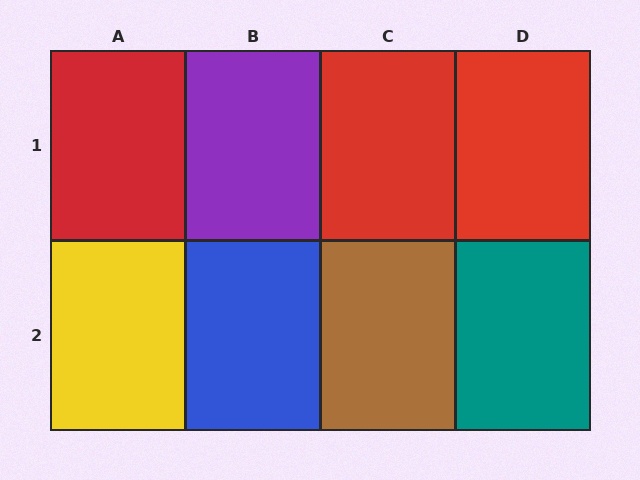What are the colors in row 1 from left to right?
Red, purple, red, red.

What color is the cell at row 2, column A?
Yellow.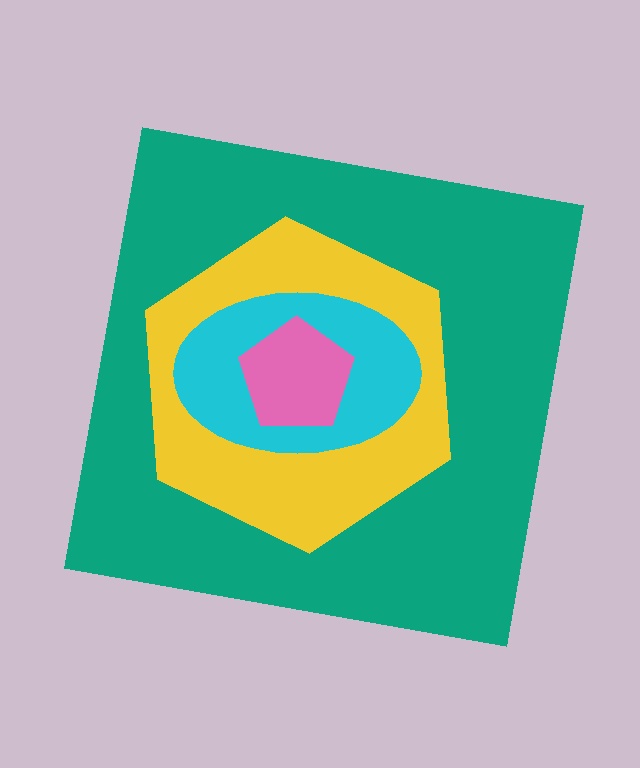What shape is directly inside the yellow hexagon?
The cyan ellipse.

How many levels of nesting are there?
4.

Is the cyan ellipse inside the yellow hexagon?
Yes.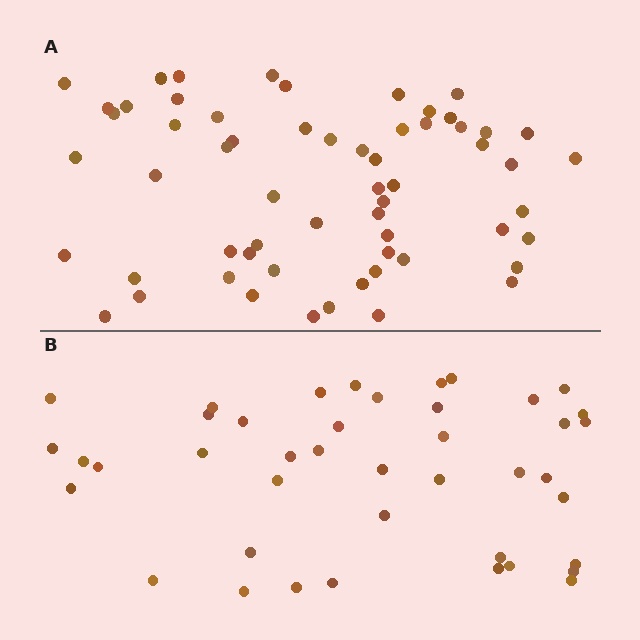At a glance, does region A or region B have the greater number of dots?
Region A (the top region) has more dots.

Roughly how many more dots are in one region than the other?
Region A has approximately 20 more dots than region B.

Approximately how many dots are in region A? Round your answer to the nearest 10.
About 60 dots.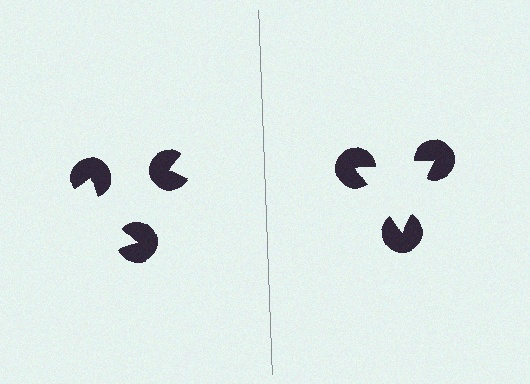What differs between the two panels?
The pac-man discs are positioned identically on both sides; only the wedge orientations differ. On the right they align to a triangle; on the left they are misaligned.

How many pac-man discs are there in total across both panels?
6 — 3 on each side.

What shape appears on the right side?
An illusory triangle.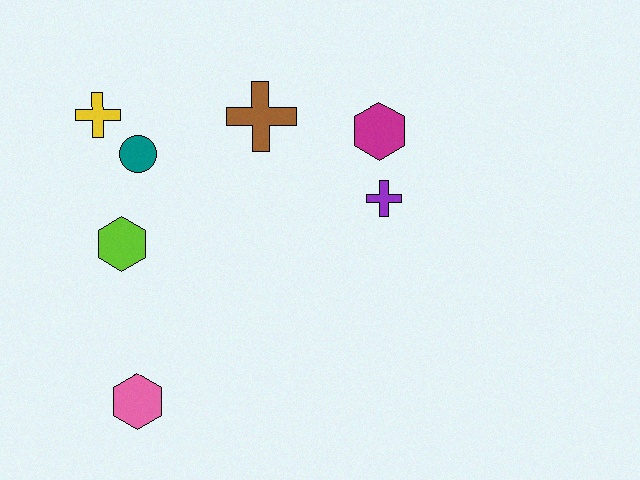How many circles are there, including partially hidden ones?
There is 1 circle.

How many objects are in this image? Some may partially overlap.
There are 7 objects.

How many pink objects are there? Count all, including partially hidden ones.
There is 1 pink object.